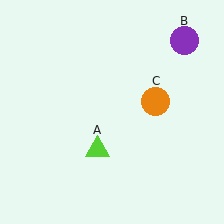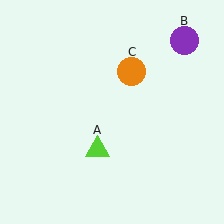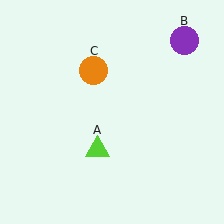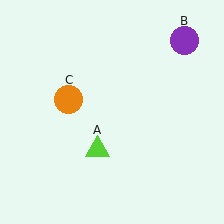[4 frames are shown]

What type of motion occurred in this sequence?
The orange circle (object C) rotated counterclockwise around the center of the scene.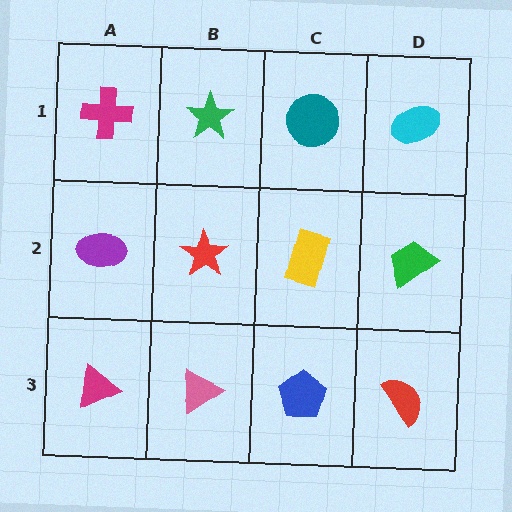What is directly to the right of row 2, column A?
A red star.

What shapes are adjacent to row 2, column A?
A magenta cross (row 1, column A), a magenta triangle (row 3, column A), a red star (row 2, column B).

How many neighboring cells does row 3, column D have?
2.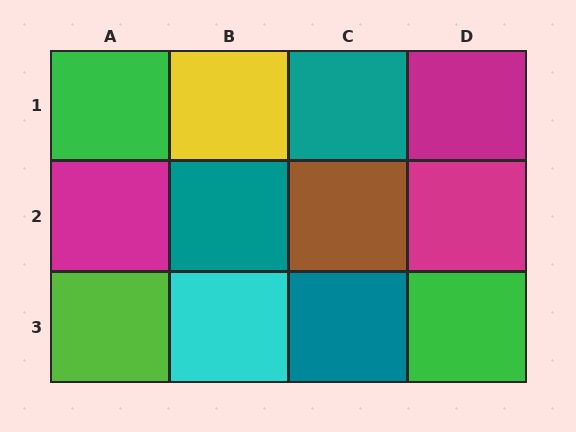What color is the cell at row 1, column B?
Yellow.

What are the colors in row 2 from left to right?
Magenta, teal, brown, magenta.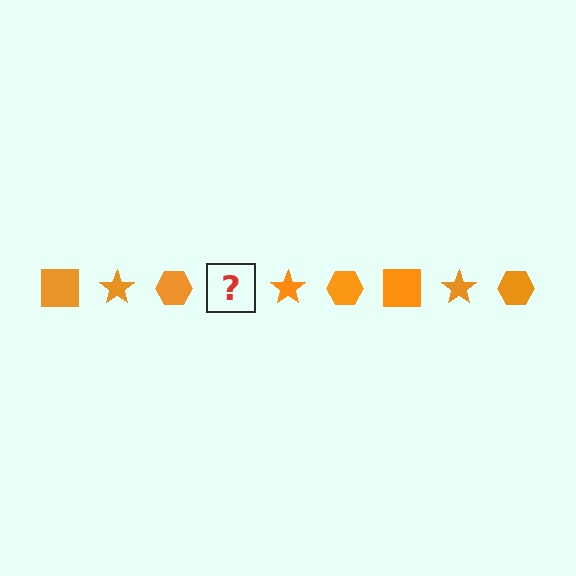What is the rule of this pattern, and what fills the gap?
The rule is that the pattern cycles through square, star, hexagon shapes in orange. The gap should be filled with an orange square.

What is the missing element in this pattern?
The missing element is an orange square.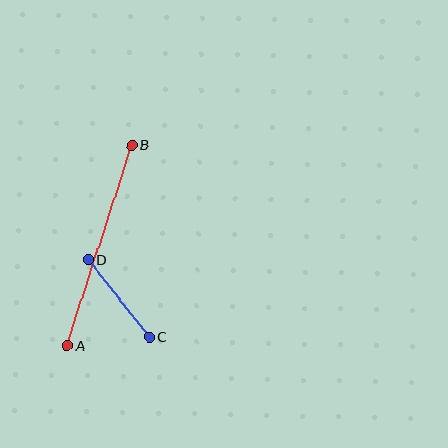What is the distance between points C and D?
The distance is approximately 98 pixels.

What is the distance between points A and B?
The distance is approximately 210 pixels.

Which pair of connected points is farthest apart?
Points A and B are farthest apart.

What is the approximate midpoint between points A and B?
The midpoint is at approximately (100, 245) pixels.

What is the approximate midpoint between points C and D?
The midpoint is at approximately (119, 298) pixels.